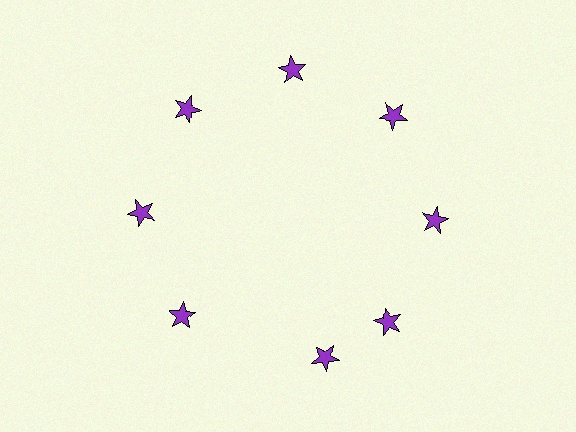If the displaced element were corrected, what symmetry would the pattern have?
It would have 8-fold rotational symmetry — the pattern would map onto itself every 45 degrees.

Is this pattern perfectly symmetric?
No. The 8 purple stars are arranged in a ring, but one element near the 6 o'clock position is rotated out of alignment along the ring, breaking the 8-fold rotational symmetry.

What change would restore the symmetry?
The symmetry would be restored by rotating it back into even spacing with its neighbors so that all 8 stars sit at equal angles and equal distance from the center.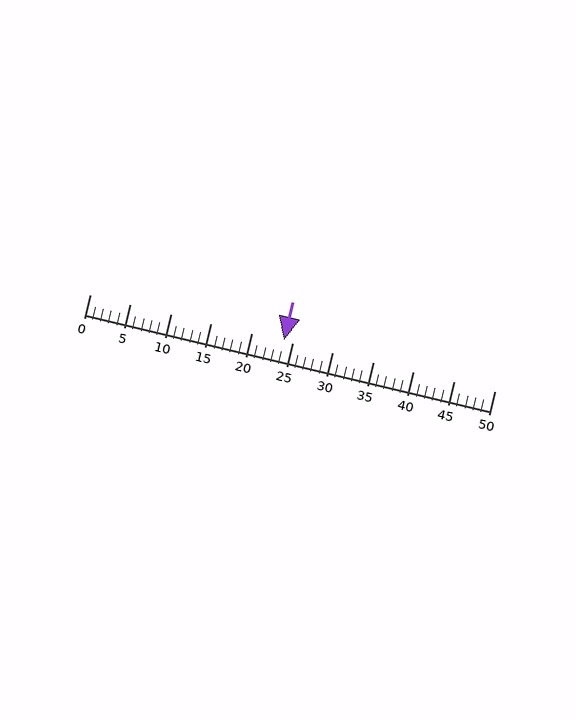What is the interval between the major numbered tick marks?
The major tick marks are spaced 5 units apart.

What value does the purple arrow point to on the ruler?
The purple arrow points to approximately 24.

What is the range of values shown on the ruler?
The ruler shows values from 0 to 50.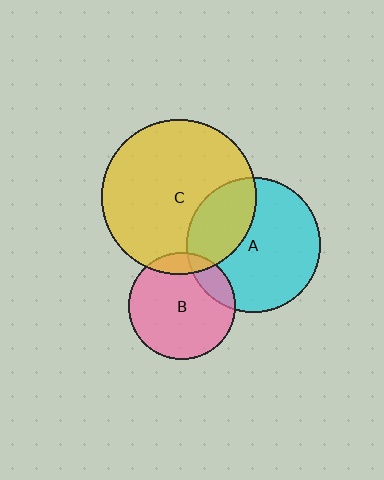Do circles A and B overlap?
Yes.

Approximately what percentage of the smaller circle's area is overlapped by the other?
Approximately 15%.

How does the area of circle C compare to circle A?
Approximately 1.3 times.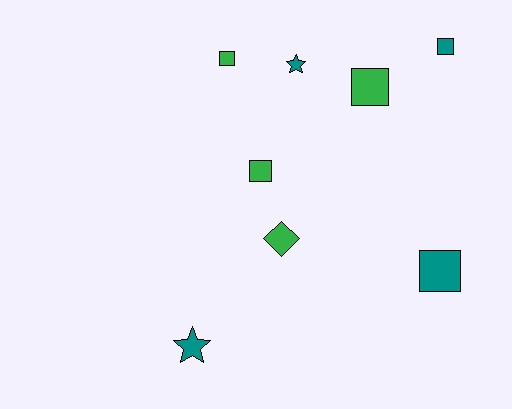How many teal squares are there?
There are 2 teal squares.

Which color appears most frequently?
Green, with 4 objects.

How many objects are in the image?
There are 8 objects.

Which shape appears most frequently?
Square, with 5 objects.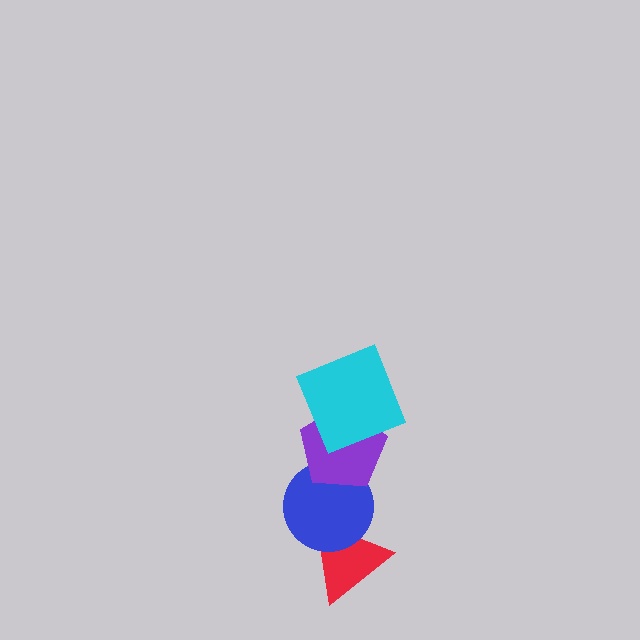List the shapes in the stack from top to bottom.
From top to bottom: the cyan square, the purple pentagon, the blue circle, the red triangle.